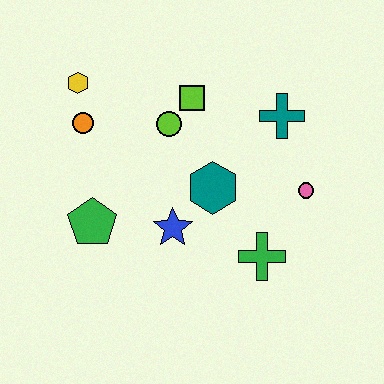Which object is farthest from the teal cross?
The green pentagon is farthest from the teal cross.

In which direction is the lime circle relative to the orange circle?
The lime circle is to the right of the orange circle.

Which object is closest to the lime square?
The lime circle is closest to the lime square.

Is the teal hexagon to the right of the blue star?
Yes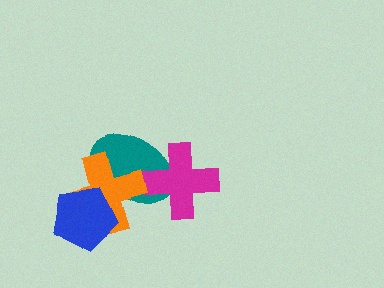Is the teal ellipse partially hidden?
Yes, it is partially covered by another shape.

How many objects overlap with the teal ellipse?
3 objects overlap with the teal ellipse.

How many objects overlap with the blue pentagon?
2 objects overlap with the blue pentagon.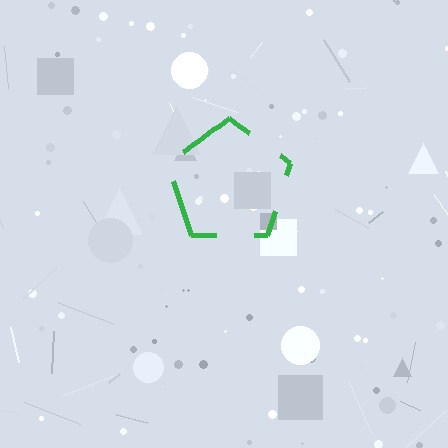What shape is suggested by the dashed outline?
The dashed outline suggests a pentagon.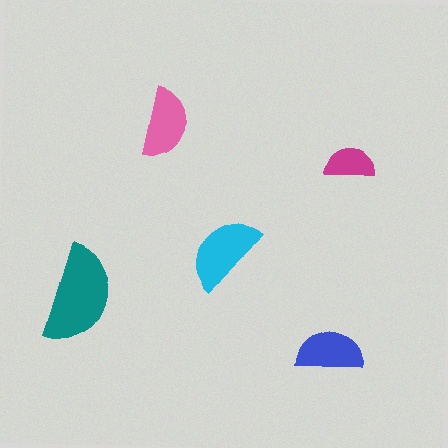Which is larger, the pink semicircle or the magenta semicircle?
The pink one.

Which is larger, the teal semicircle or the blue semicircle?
The teal one.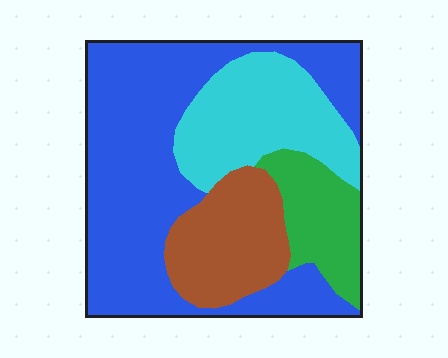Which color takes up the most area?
Blue, at roughly 50%.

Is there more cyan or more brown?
Cyan.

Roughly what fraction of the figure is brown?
Brown covers about 15% of the figure.